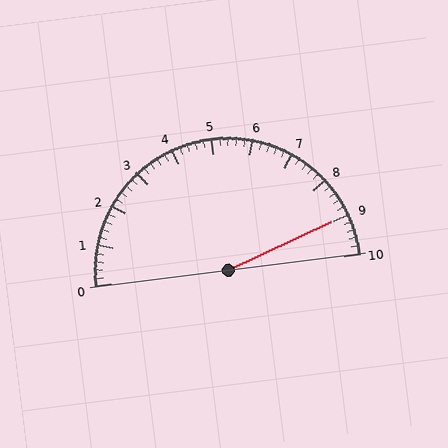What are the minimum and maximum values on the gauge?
The gauge ranges from 0 to 10.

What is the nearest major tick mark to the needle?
The nearest major tick mark is 9.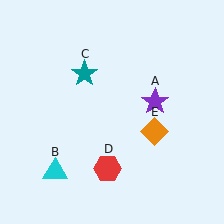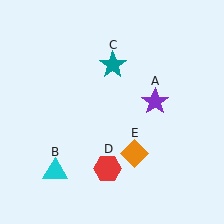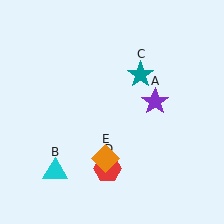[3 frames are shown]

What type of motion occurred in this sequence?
The teal star (object C), orange diamond (object E) rotated clockwise around the center of the scene.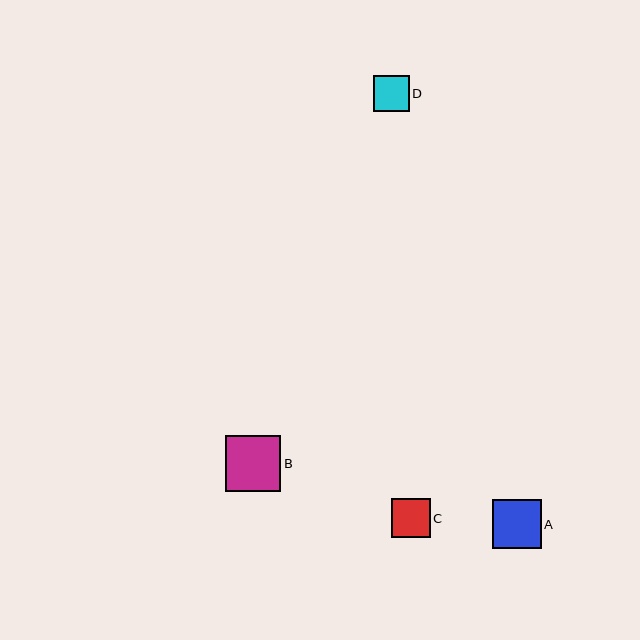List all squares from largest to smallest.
From largest to smallest: B, A, C, D.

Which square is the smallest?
Square D is the smallest with a size of approximately 36 pixels.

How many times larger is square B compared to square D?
Square B is approximately 1.6 times the size of square D.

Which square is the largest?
Square B is the largest with a size of approximately 56 pixels.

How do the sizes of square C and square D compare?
Square C and square D are approximately the same size.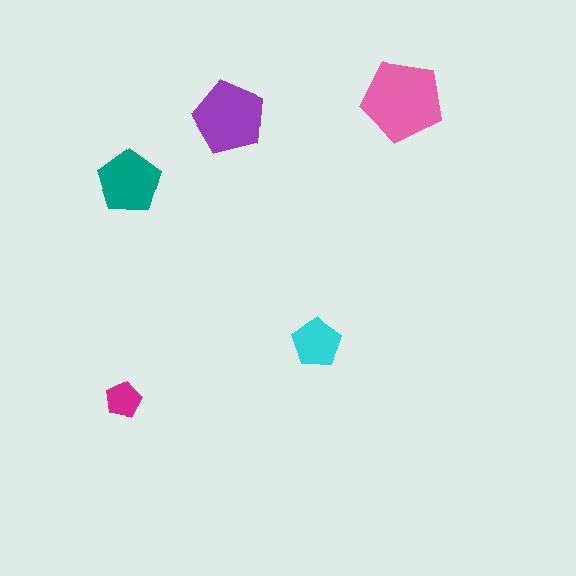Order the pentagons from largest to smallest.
the pink one, the purple one, the teal one, the cyan one, the magenta one.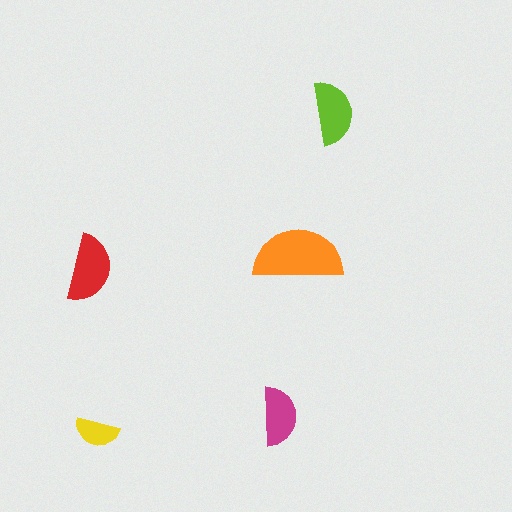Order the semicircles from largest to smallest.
the orange one, the red one, the lime one, the magenta one, the yellow one.